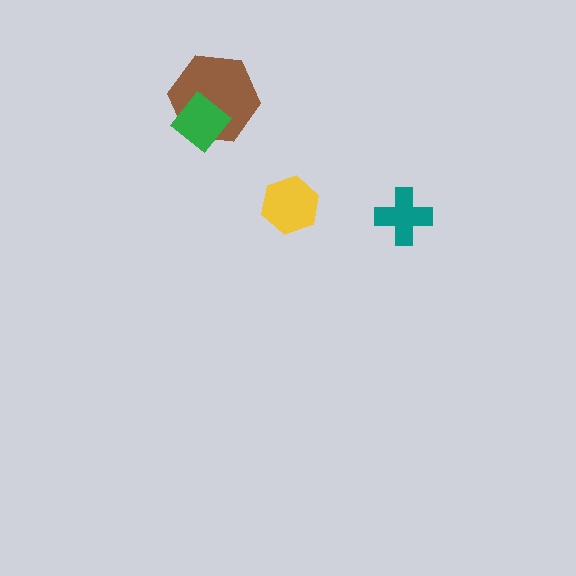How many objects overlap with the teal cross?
0 objects overlap with the teal cross.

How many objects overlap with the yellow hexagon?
0 objects overlap with the yellow hexagon.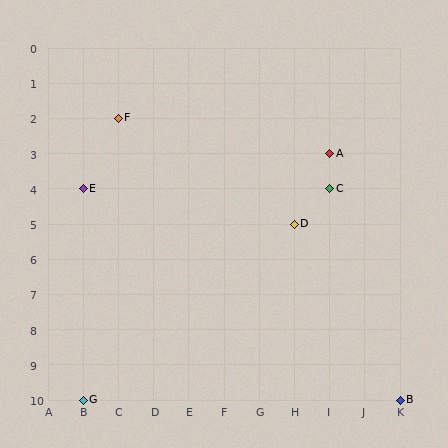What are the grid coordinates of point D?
Point D is at grid coordinates (H, 5).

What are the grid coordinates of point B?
Point B is at grid coordinates (K, 10).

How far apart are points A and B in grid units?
Points A and B are 2 columns and 7 rows apart (about 7.3 grid units diagonally).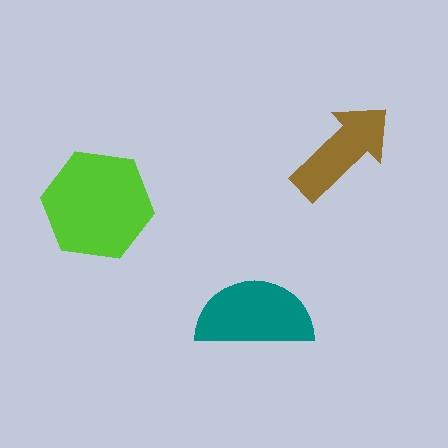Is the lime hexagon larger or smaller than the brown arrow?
Larger.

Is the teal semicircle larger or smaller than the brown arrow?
Larger.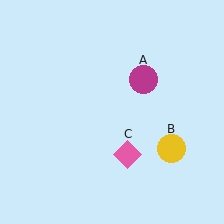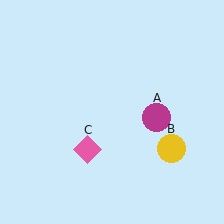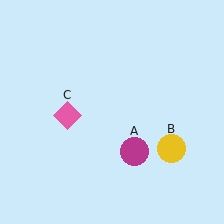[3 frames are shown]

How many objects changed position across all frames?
2 objects changed position: magenta circle (object A), pink diamond (object C).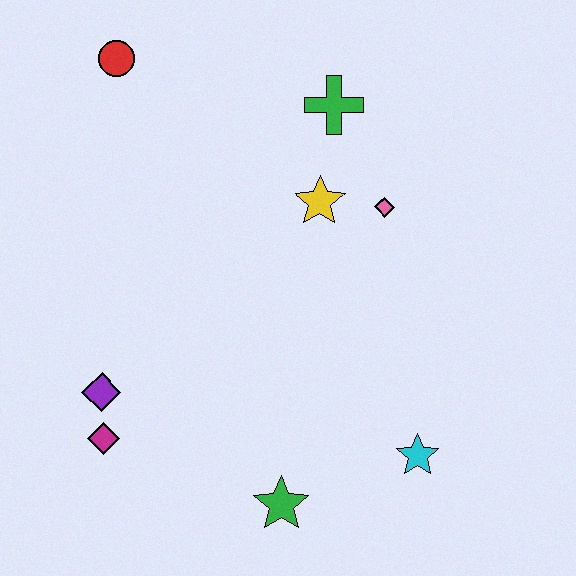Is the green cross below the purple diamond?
No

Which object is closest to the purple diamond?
The magenta diamond is closest to the purple diamond.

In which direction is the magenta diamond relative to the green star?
The magenta diamond is to the left of the green star.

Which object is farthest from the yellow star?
The magenta diamond is farthest from the yellow star.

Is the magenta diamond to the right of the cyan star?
No